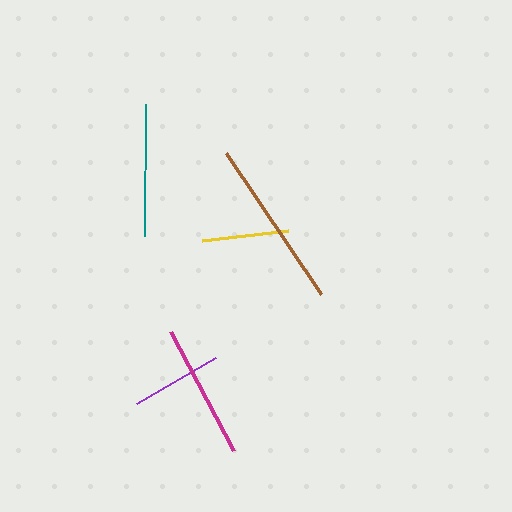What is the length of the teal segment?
The teal segment is approximately 132 pixels long.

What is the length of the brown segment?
The brown segment is approximately 170 pixels long.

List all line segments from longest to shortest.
From longest to shortest: brown, magenta, teal, purple, yellow.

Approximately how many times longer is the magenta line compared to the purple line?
The magenta line is approximately 1.5 times the length of the purple line.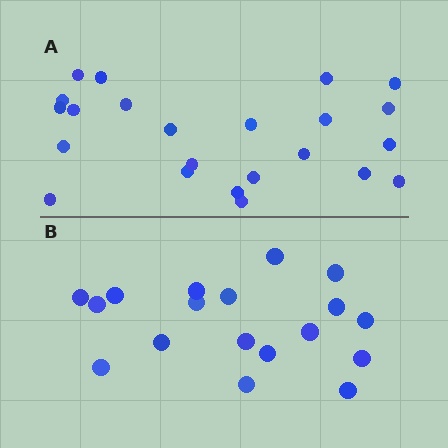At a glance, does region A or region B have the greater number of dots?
Region A (the top region) has more dots.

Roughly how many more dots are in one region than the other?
Region A has about 5 more dots than region B.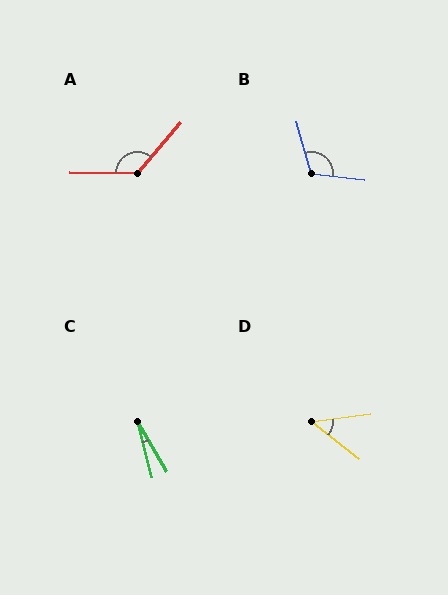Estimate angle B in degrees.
Approximately 112 degrees.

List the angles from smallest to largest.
C (15°), D (46°), B (112°), A (130°).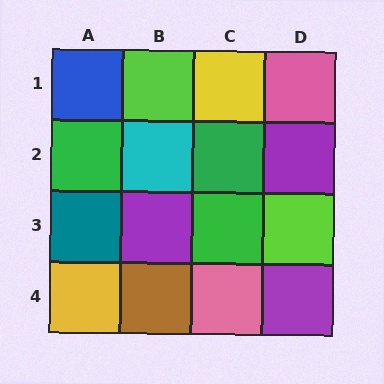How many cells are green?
3 cells are green.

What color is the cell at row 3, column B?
Purple.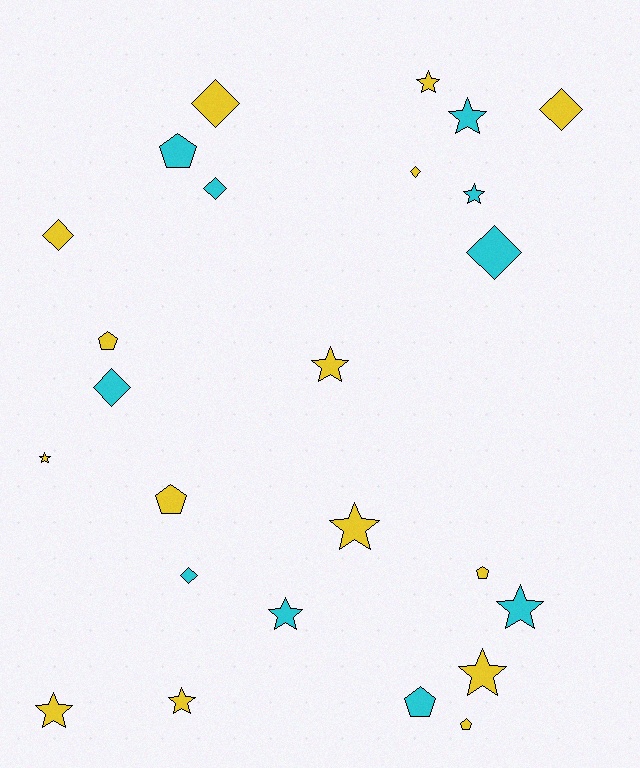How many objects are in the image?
There are 25 objects.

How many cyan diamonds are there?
There are 4 cyan diamonds.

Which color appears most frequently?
Yellow, with 15 objects.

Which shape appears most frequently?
Star, with 11 objects.